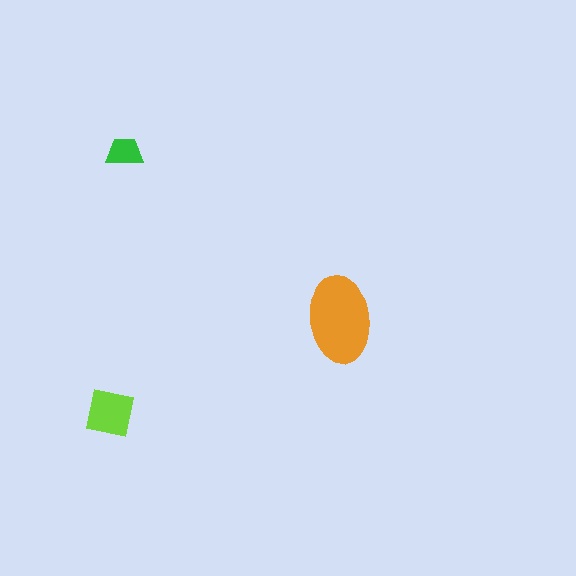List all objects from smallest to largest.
The green trapezoid, the lime square, the orange ellipse.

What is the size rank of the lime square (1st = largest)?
2nd.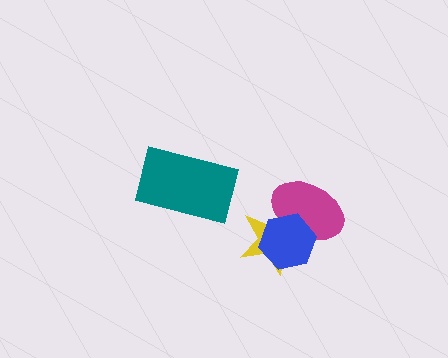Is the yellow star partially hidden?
Yes, it is partially covered by another shape.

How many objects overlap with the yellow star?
2 objects overlap with the yellow star.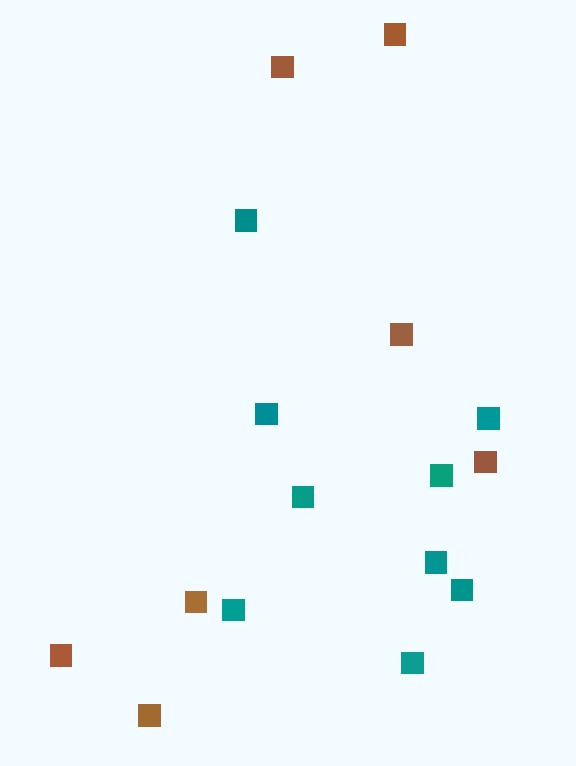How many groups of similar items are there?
There are 2 groups: one group of brown squares (7) and one group of teal squares (9).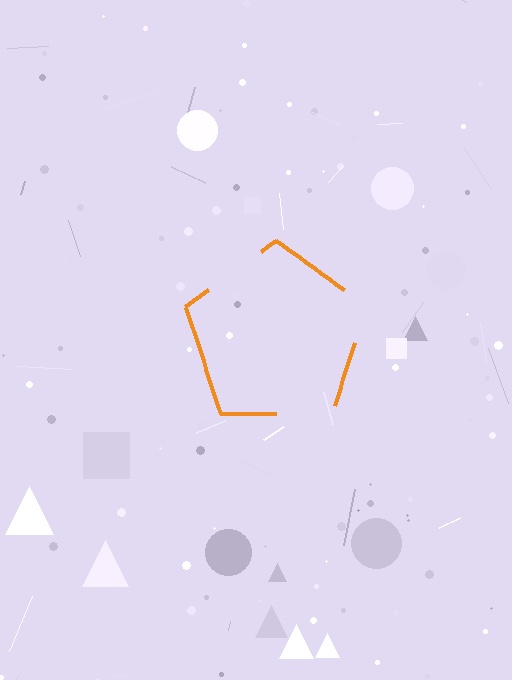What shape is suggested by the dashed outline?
The dashed outline suggests a pentagon.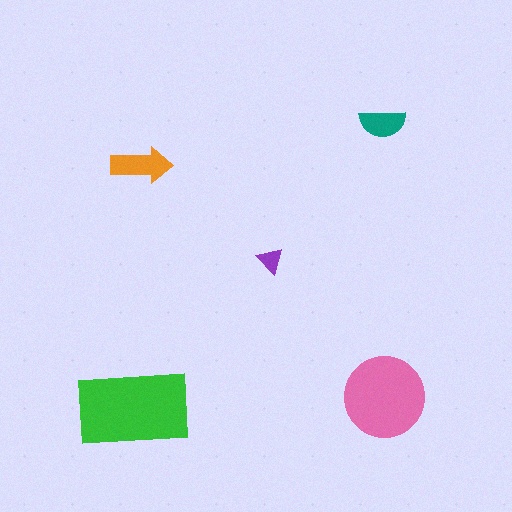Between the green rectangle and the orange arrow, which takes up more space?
The green rectangle.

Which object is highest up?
The teal semicircle is topmost.